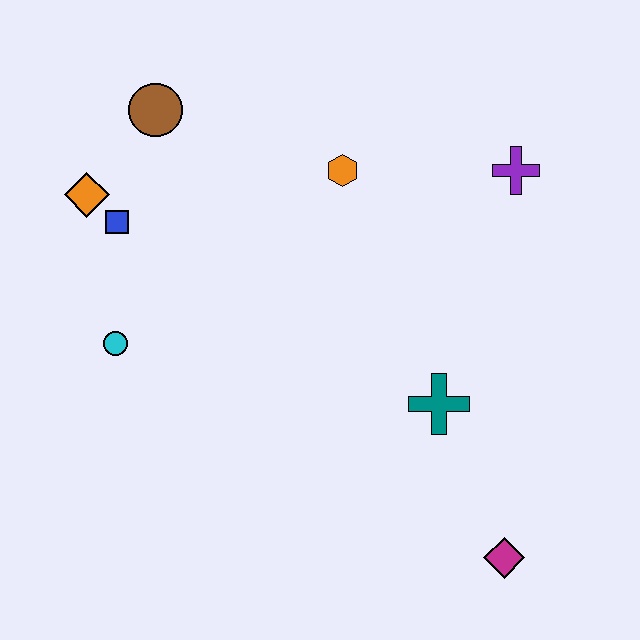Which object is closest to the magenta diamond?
The teal cross is closest to the magenta diamond.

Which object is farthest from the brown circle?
The magenta diamond is farthest from the brown circle.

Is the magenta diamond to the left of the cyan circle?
No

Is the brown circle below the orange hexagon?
No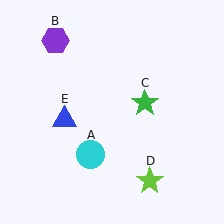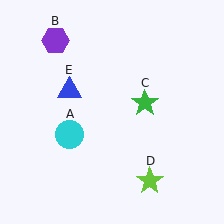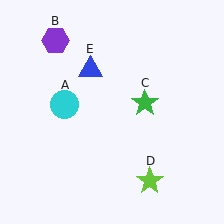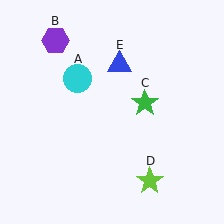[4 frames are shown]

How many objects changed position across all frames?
2 objects changed position: cyan circle (object A), blue triangle (object E).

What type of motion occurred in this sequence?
The cyan circle (object A), blue triangle (object E) rotated clockwise around the center of the scene.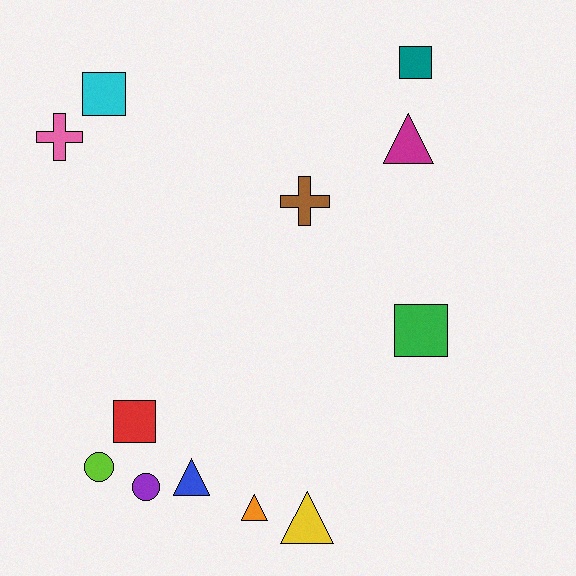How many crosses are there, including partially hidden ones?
There are 2 crosses.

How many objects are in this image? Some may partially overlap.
There are 12 objects.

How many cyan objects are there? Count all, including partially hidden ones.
There is 1 cyan object.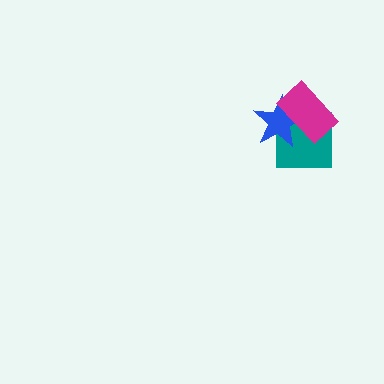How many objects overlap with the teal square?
2 objects overlap with the teal square.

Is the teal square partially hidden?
Yes, it is partially covered by another shape.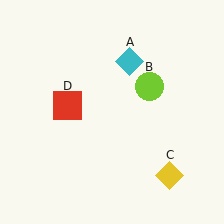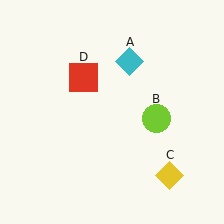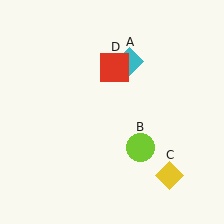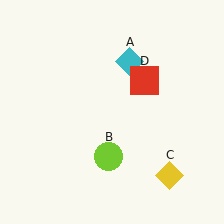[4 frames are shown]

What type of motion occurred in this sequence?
The lime circle (object B), red square (object D) rotated clockwise around the center of the scene.